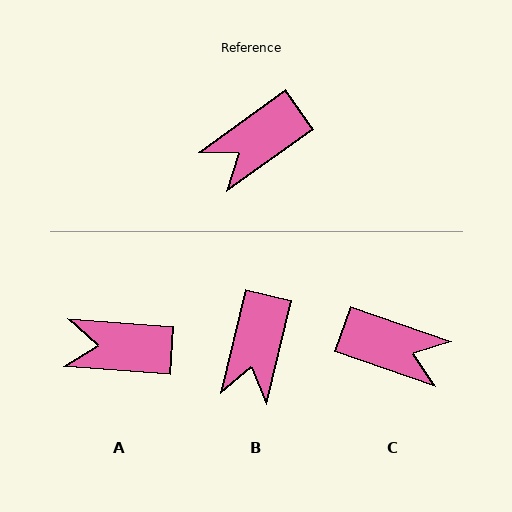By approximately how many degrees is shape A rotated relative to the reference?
Approximately 40 degrees clockwise.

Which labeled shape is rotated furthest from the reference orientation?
C, about 125 degrees away.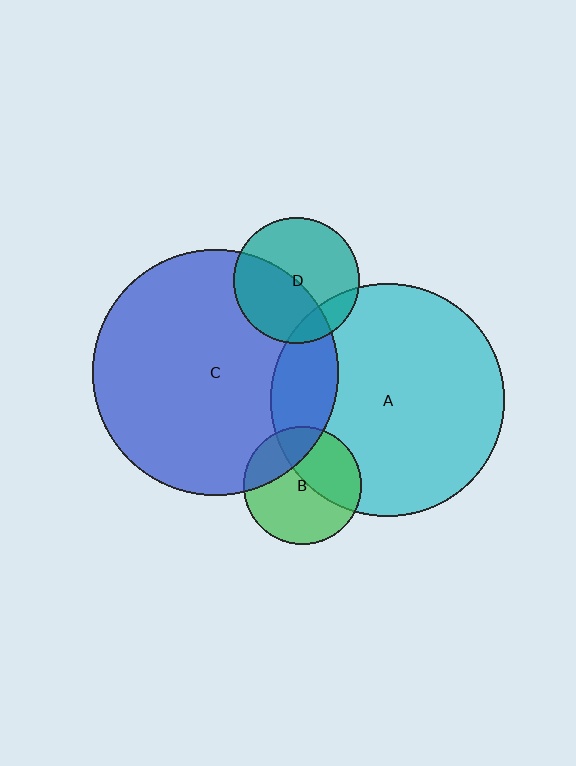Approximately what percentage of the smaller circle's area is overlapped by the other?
Approximately 45%.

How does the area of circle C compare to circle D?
Approximately 3.8 times.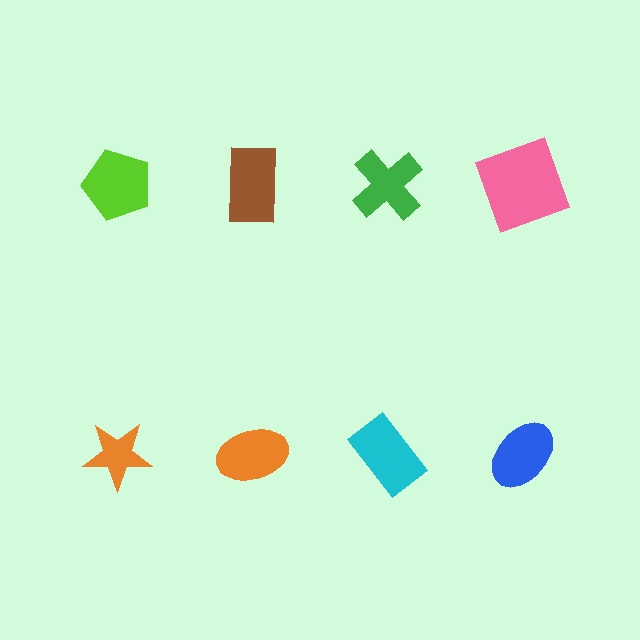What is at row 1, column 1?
A lime pentagon.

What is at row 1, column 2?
A brown rectangle.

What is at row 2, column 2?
An orange ellipse.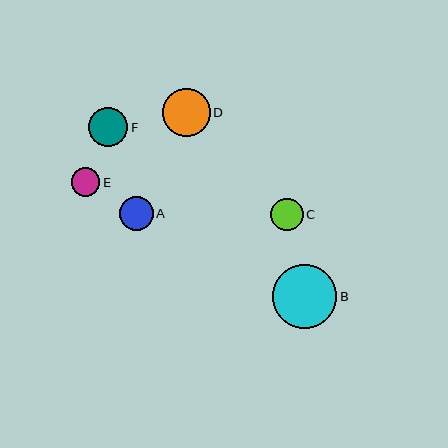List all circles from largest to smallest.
From largest to smallest: B, D, F, A, C, E.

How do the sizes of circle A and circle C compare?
Circle A and circle C are approximately the same size.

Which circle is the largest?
Circle B is the largest with a size of approximately 64 pixels.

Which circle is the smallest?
Circle E is the smallest with a size of approximately 28 pixels.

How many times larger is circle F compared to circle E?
Circle F is approximately 1.4 times the size of circle E.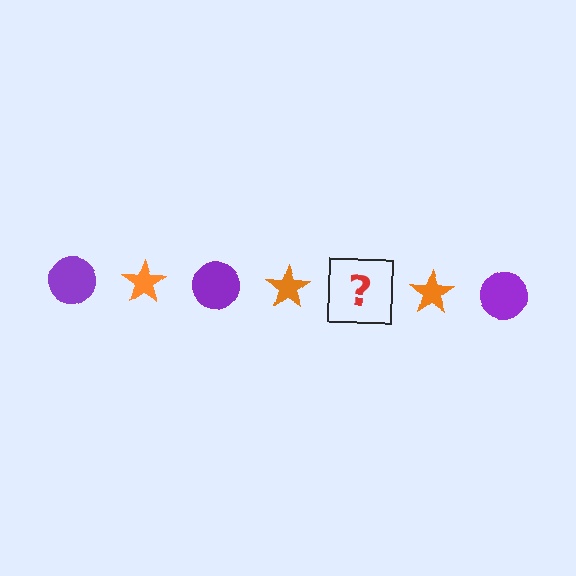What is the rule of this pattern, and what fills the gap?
The rule is that the pattern alternates between purple circle and orange star. The gap should be filled with a purple circle.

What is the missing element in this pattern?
The missing element is a purple circle.